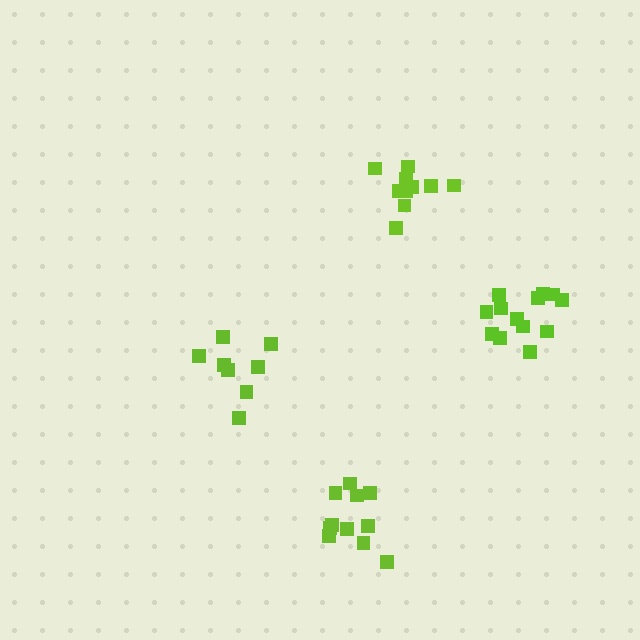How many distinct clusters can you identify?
There are 4 distinct clusters.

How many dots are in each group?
Group 1: 8 dots, Group 2: 10 dots, Group 3: 13 dots, Group 4: 11 dots (42 total).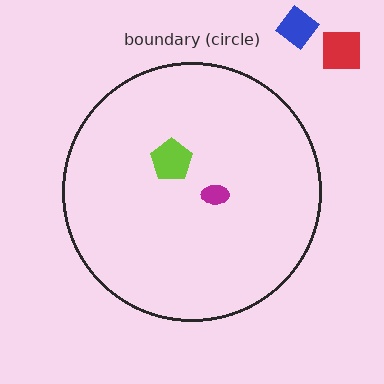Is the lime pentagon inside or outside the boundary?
Inside.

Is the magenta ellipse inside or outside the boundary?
Inside.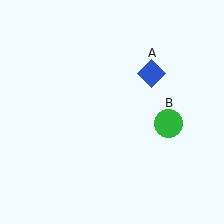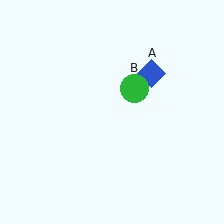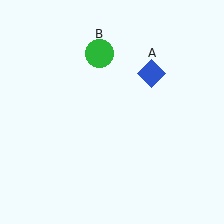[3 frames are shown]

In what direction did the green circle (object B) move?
The green circle (object B) moved up and to the left.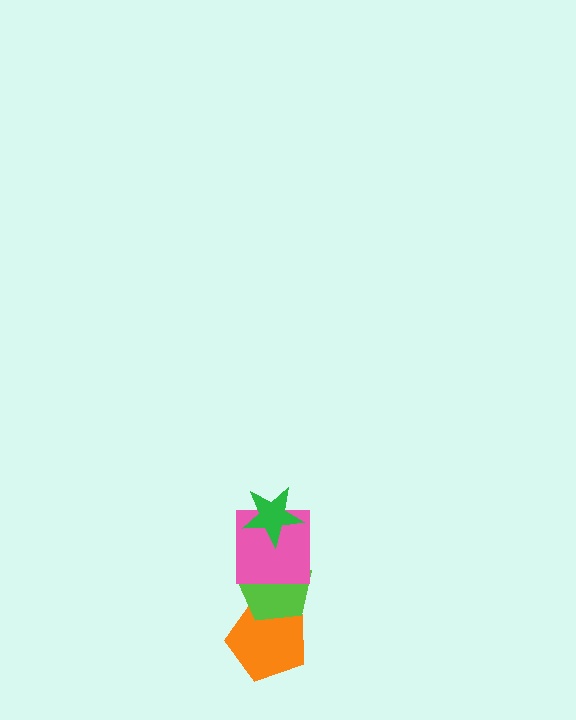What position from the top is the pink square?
The pink square is 2nd from the top.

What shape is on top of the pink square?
The green star is on top of the pink square.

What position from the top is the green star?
The green star is 1st from the top.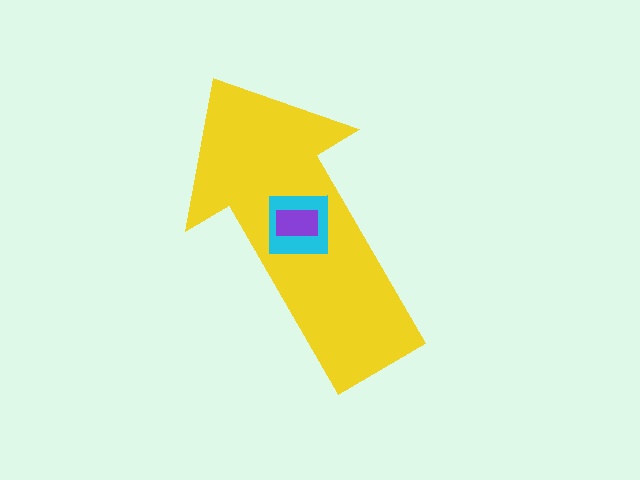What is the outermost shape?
The yellow arrow.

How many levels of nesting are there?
3.